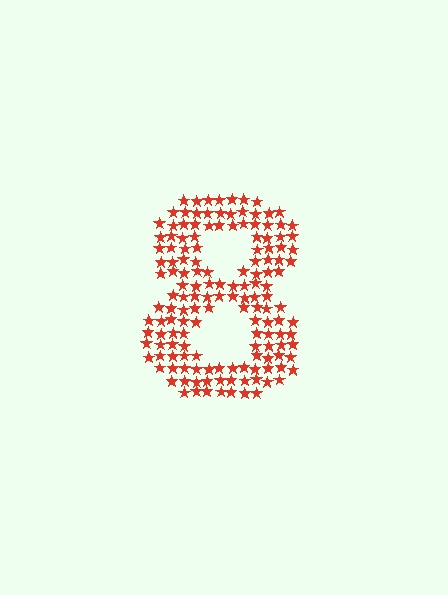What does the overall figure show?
The overall figure shows the digit 8.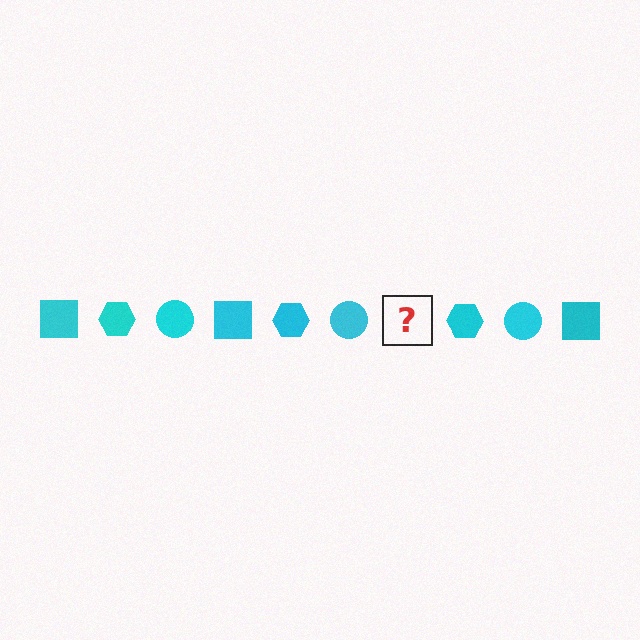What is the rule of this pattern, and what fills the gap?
The rule is that the pattern cycles through square, hexagon, circle shapes in cyan. The gap should be filled with a cyan square.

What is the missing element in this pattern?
The missing element is a cyan square.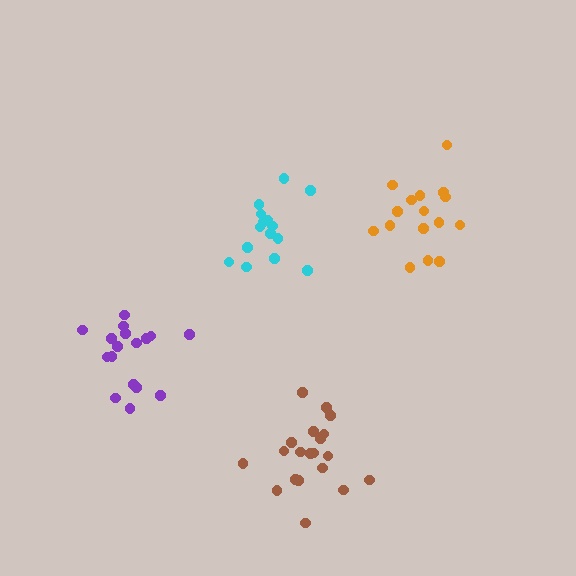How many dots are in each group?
Group 1: 15 dots, Group 2: 17 dots, Group 3: 16 dots, Group 4: 20 dots (68 total).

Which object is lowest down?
The brown cluster is bottommost.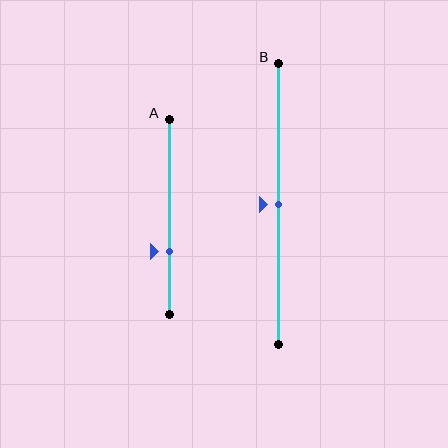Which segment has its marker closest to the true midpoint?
Segment B has its marker closest to the true midpoint.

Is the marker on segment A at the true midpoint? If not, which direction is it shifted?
No, the marker on segment A is shifted downward by about 18% of the segment length.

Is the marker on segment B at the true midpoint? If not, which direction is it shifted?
Yes, the marker on segment B is at the true midpoint.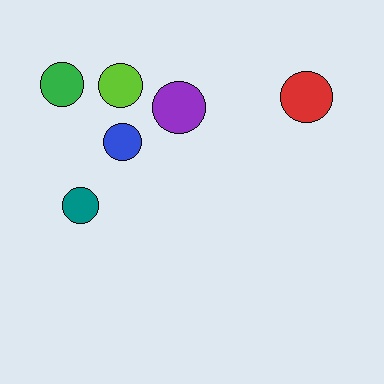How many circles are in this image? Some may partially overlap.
There are 6 circles.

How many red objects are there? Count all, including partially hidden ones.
There is 1 red object.